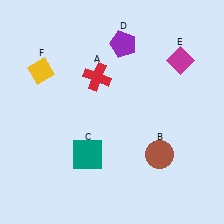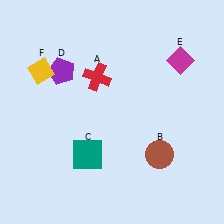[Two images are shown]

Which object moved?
The purple pentagon (D) moved left.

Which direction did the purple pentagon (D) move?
The purple pentagon (D) moved left.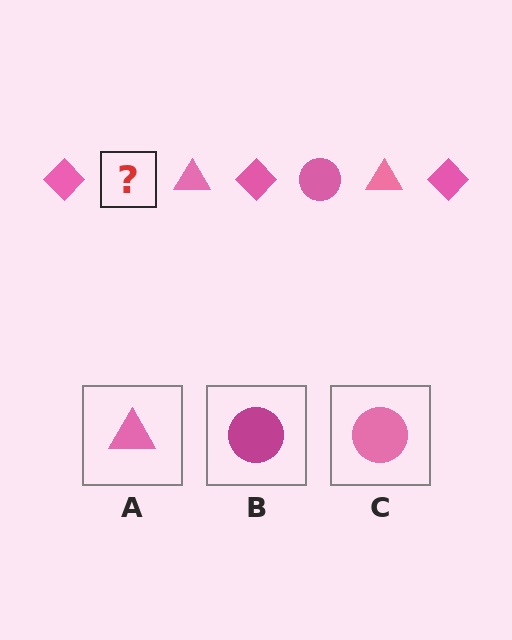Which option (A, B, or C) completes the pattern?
C.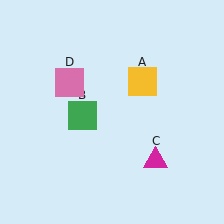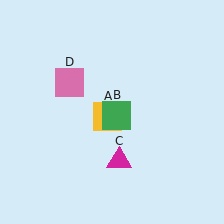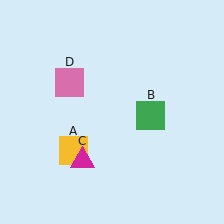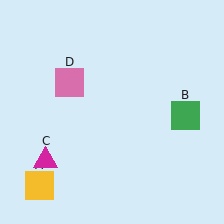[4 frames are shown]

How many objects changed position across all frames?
3 objects changed position: yellow square (object A), green square (object B), magenta triangle (object C).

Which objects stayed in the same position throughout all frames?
Pink square (object D) remained stationary.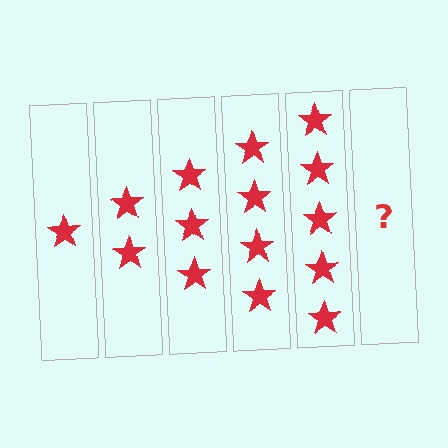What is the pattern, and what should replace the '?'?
The pattern is that each step adds one more star. The '?' should be 6 stars.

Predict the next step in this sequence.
The next step is 6 stars.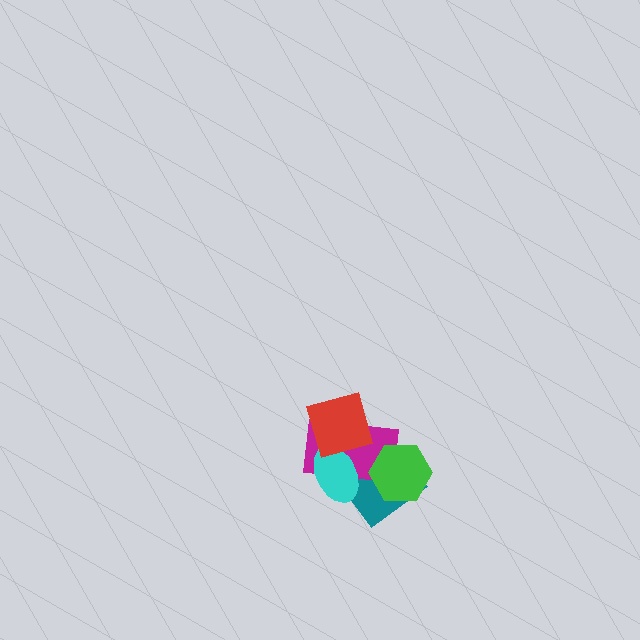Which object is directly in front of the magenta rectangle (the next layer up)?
The cyan ellipse is directly in front of the magenta rectangle.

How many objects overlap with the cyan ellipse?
3 objects overlap with the cyan ellipse.